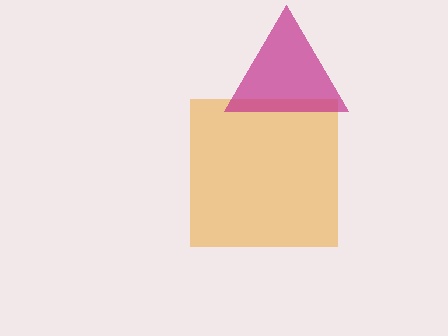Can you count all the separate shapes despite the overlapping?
Yes, there are 2 separate shapes.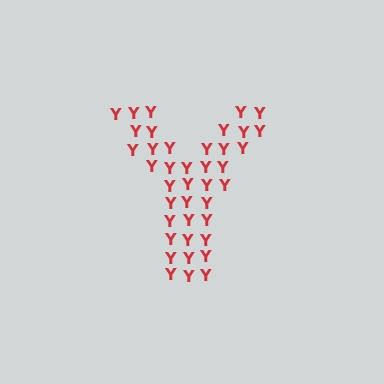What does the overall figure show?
The overall figure shows the letter Y.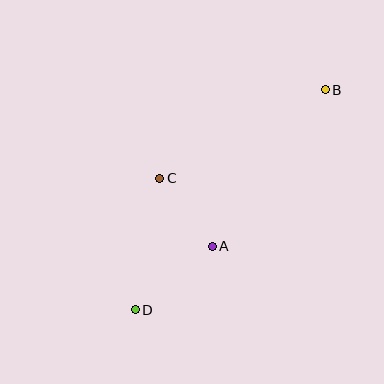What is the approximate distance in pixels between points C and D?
The distance between C and D is approximately 134 pixels.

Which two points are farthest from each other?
Points B and D are farthest from each other.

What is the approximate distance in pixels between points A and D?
The distance between A and D is approximately 100 pixels.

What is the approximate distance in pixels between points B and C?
The distance between B and C is approximately 188 pixels.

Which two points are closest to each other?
Points A and C are closest to each other.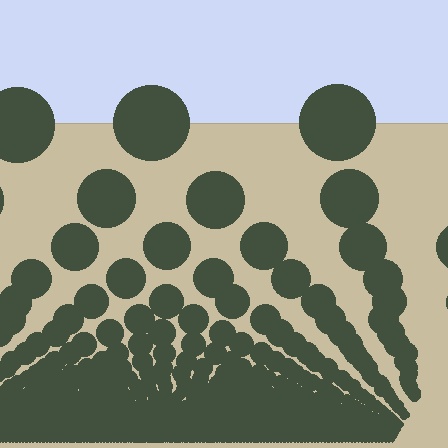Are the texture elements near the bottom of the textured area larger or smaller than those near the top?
Smaller. The gradient is inverted — elements near the bottom are smaller and denser.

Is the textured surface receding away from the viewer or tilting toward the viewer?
The surface appears to tilt toward the viewer. Texture elements get larger and sparser toward the top.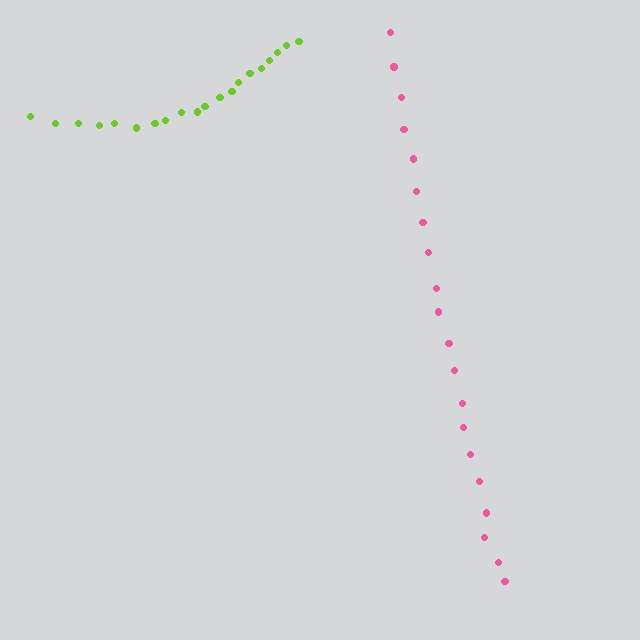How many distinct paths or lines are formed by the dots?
There are 2 distinct paths.